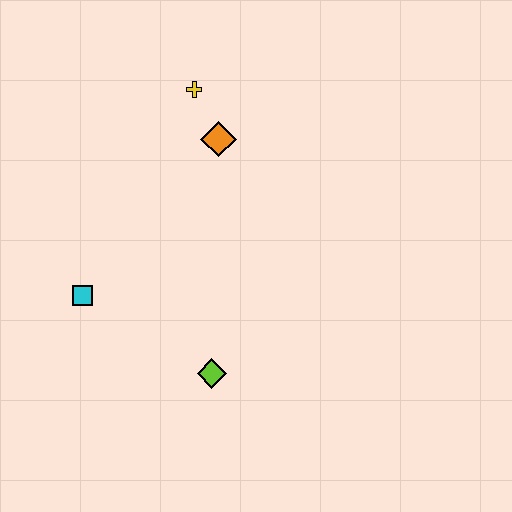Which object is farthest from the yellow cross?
The lime diamond is farthest from the yellow cross.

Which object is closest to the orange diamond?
The yellow cross is closest to the orange diamond.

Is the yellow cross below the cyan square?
No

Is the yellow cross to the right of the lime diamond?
No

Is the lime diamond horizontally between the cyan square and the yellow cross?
No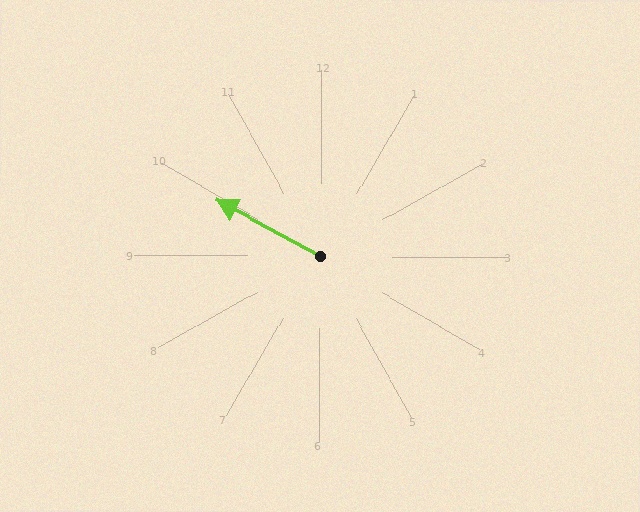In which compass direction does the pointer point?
Northwest.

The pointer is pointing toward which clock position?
Roughly 10 o'clock.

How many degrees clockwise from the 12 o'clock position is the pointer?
Approximately 298 degrees.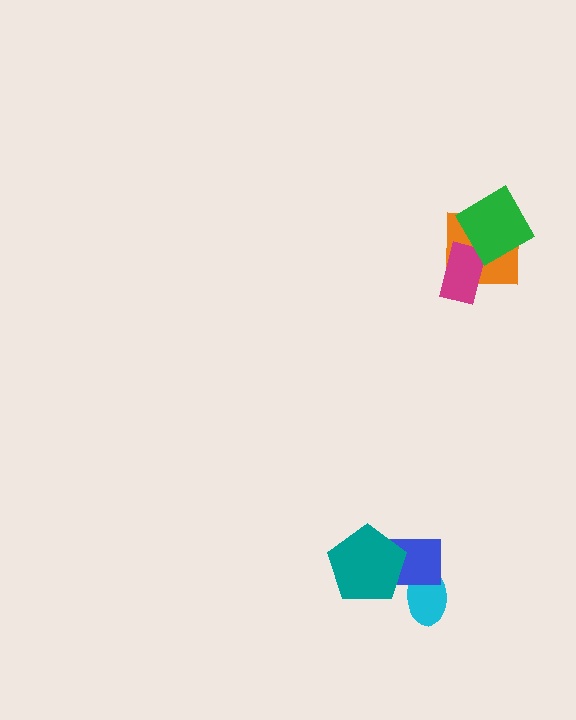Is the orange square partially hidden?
Yes, it is partially covered by another shape.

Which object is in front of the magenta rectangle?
The green diamond is in front of the magenta rectangle.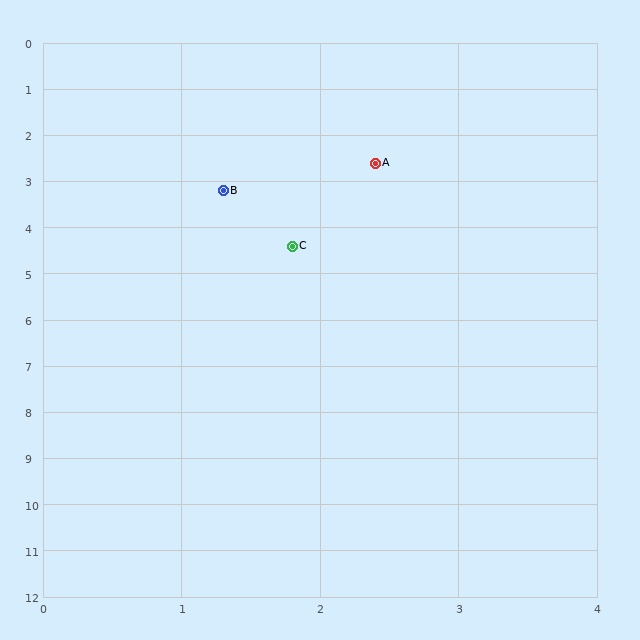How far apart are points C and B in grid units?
Points C and B are about 1.3 grid units apart.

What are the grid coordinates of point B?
Point B is at approximately (1.3, 3.2).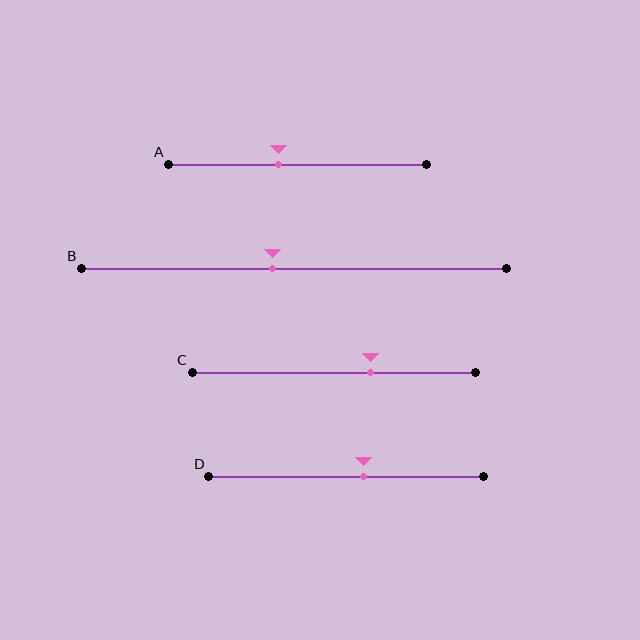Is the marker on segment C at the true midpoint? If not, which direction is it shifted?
No, the marker on segment C is shifted to the right by about 13% of the segment length.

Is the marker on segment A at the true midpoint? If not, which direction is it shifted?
No, the marker on segment A is shifted to the left by about 7% of the segment length.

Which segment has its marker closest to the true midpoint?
Segment B has its marker closest to the true midpoint.